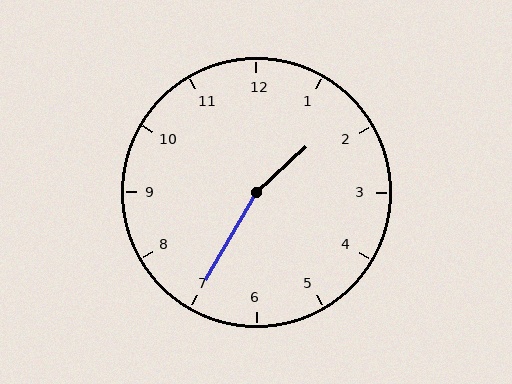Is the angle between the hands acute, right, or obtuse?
It is obtuse.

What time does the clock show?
1:35.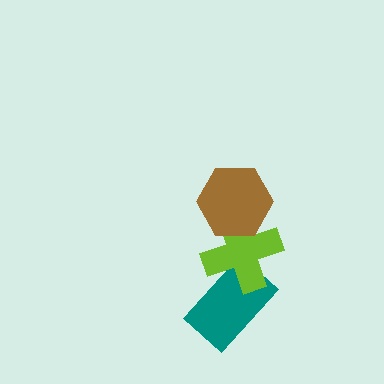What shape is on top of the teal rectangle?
The lime cross is on top of the teal rectangle.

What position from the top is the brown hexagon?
The brown hexagon is 1st from the top.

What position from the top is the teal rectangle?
The teal rectangle is 3rd from the top.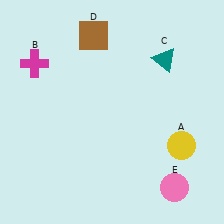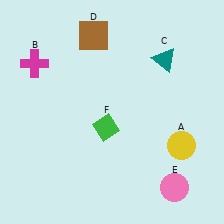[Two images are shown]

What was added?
A green diamond (F) was added in Image 2.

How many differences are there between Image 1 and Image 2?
There is 1 difference between the two images.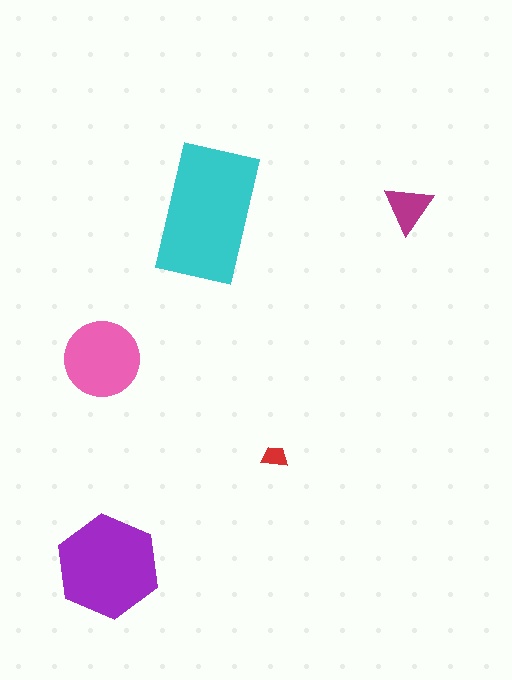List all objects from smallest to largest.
The red trapezoid, the magenta triangle, the pink circle, the purple hexagon, the cyan rectangle.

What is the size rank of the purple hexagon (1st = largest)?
2nd.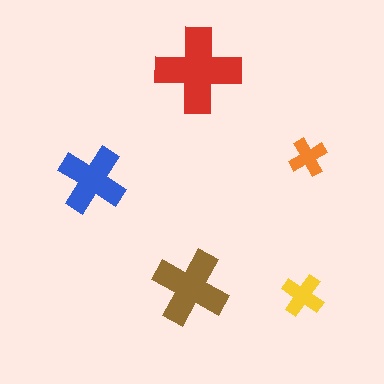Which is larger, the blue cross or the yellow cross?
The blue one.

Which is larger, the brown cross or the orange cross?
The brown one.